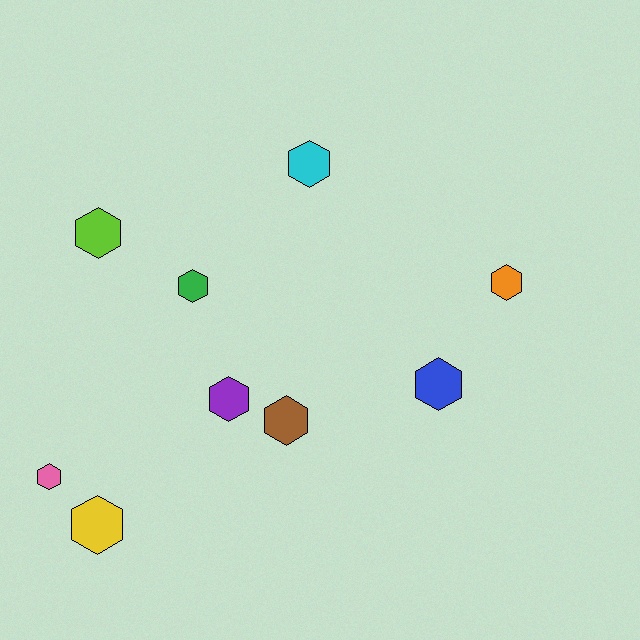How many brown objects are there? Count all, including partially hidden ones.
There is 1 brown object.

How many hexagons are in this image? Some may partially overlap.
There are 9 hexagons.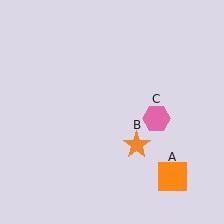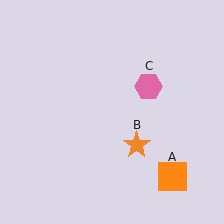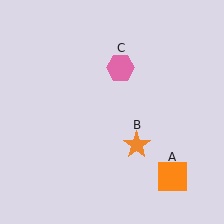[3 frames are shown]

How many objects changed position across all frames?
1 object changed position: pink hexagon (object C).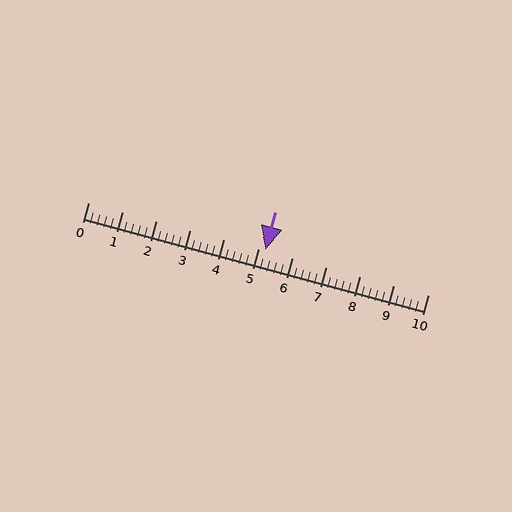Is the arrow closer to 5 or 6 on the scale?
The arrow is closer to 5.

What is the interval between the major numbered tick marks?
The major tick marks are spaced 1 units apart.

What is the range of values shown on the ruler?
The ruler shows values from 0 to 10.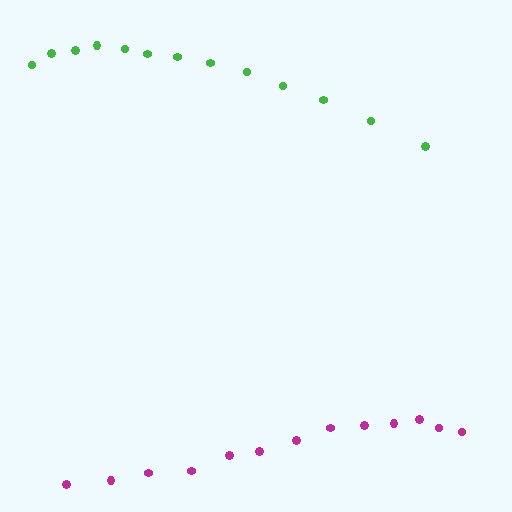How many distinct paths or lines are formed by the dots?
There are 2 distinct paths.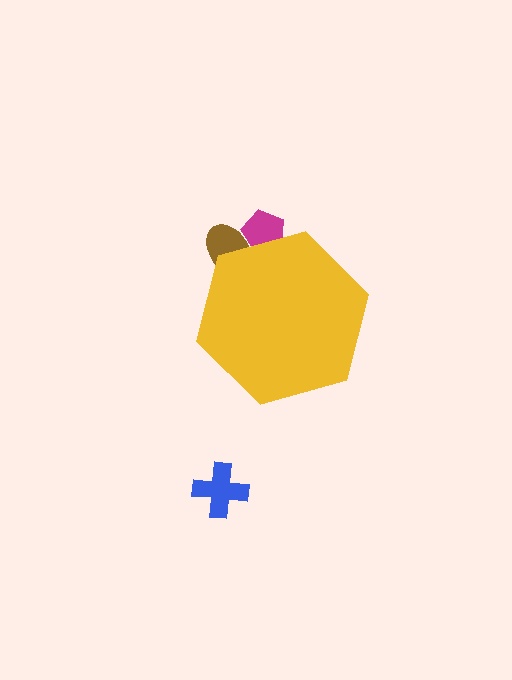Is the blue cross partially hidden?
No, the blue cross is fully visible.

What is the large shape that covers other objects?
A yellow hexagon.